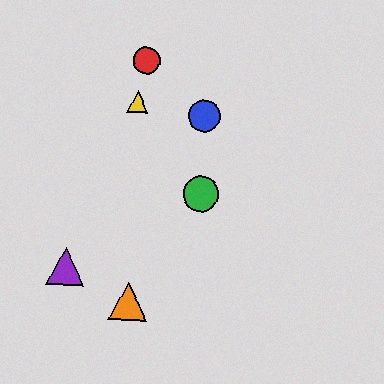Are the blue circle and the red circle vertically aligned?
No, the blue circle is at x≈205 and the red circle is at x≈147.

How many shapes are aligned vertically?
2 shapes (the blue circle, the green circle) are aligned vertically.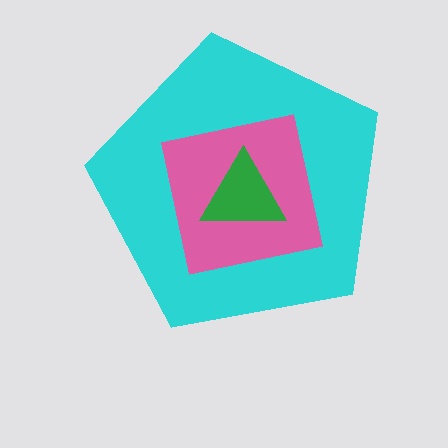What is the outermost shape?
The cyan pentagon.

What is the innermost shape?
The green triangle.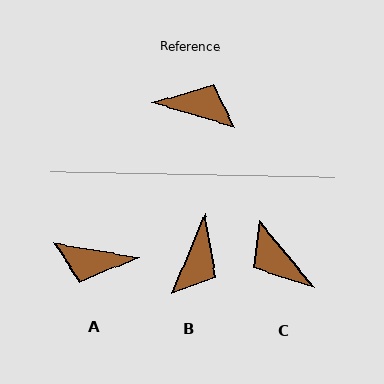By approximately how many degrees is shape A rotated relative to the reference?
Approximately 173 degrees clockwise.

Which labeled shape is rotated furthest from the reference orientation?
A, about 173 degrees away.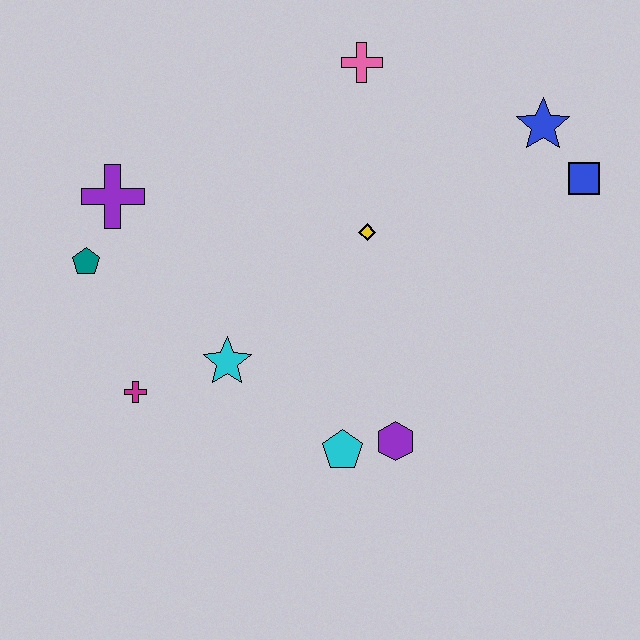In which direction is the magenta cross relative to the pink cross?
The magenta cross is below the pink cross.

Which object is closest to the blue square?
The blue star is closest to the blue square.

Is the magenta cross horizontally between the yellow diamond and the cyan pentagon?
No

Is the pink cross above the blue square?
Yes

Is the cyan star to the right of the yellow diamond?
No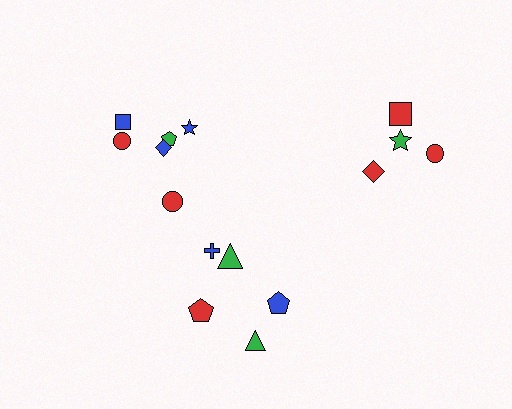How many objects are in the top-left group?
There are 6 objects.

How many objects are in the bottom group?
There are 5 objects.